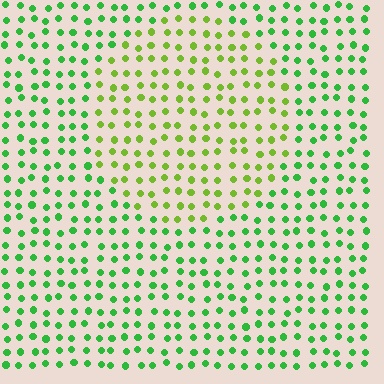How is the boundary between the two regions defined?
The boundary is defined purely by a slight shift in hue (about 35 degrees). Spacing, size, and orientation are identical on both sides.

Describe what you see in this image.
The image is filled with small green elements in a uniform arrangement. A circle-shaped region is visible where the elements are tinted to a slightly different hue, forming a subtle color boundary.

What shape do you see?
I see a circle.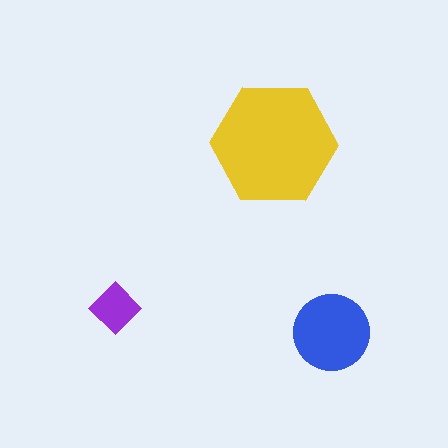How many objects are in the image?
There are 3 objects in the image.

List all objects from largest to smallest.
The yellow hexagon, the blue circle, the purple diamond.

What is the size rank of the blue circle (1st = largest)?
2nd.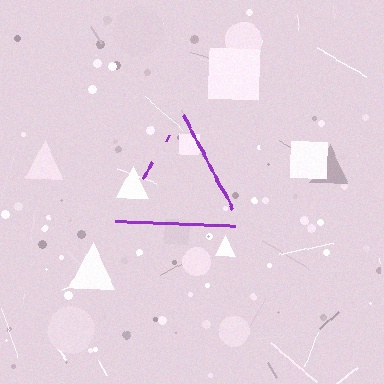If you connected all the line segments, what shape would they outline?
They would outline a triangle.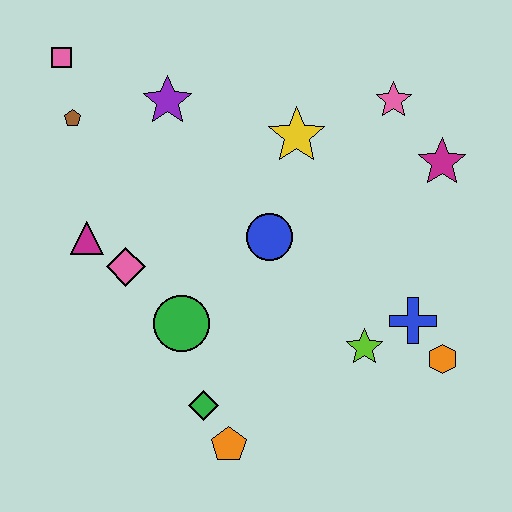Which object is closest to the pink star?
The magenta star is closest to the pink star.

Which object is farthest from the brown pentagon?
The orange hexagon is farthest from the brown pentagon.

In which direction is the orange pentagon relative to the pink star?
The orange pentagon is below the pink star.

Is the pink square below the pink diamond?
No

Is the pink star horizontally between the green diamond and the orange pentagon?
No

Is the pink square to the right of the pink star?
No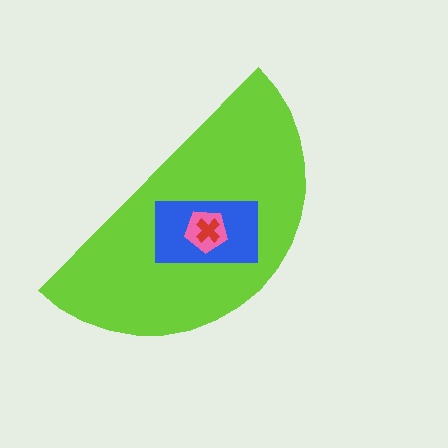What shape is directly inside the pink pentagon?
The red cross.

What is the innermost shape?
The red cross.